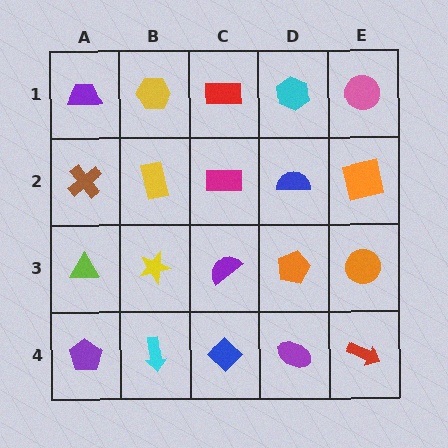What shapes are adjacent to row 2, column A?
A purple trapezoid (row 1, column A), a lime triangle (row 3, column A), a yellow rectangle (row 2, column B).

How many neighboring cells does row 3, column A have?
3.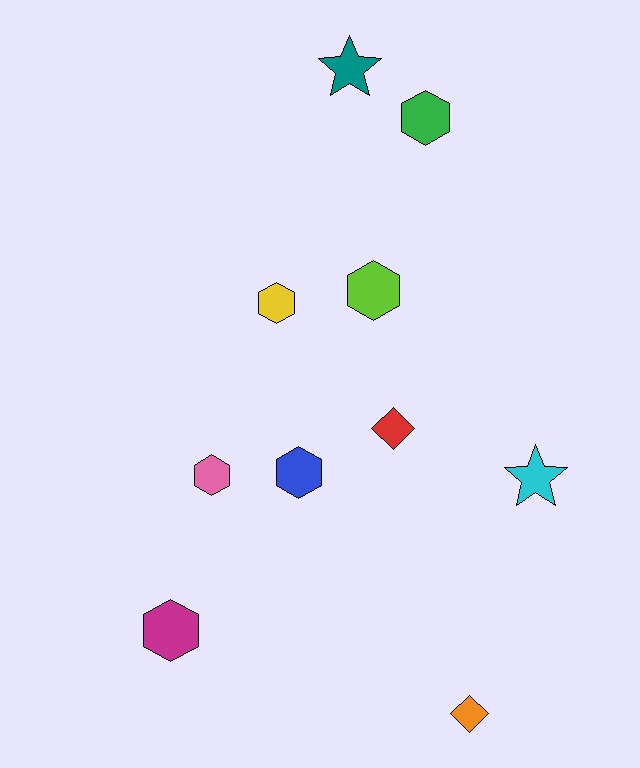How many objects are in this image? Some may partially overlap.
There are 10 objects.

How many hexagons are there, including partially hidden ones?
There are 6 hexagons.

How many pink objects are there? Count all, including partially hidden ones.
There is 1 pink object.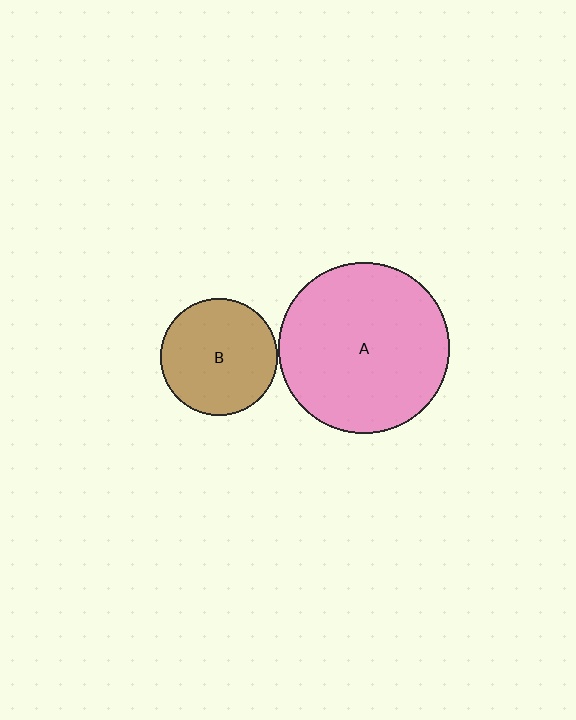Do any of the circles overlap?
No, none of the circles overlap.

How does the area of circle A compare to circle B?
Approximately 2.1 times.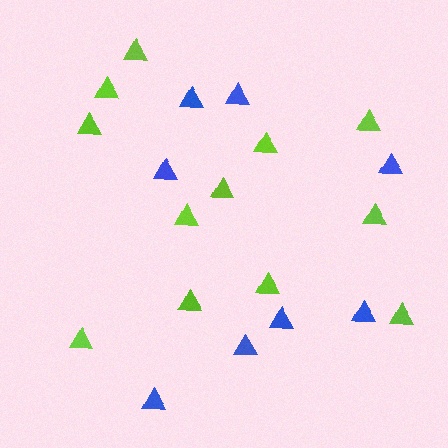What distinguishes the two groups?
There are 2 groups: one group of blue triangles (8) and one group of lime triangles (12).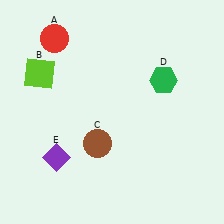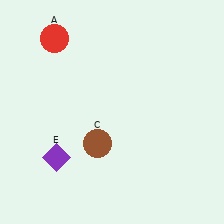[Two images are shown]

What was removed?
The green hexagon (D), the lime square (B) were removed in Image 2.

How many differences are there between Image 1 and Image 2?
There are 2 differences between the two images.